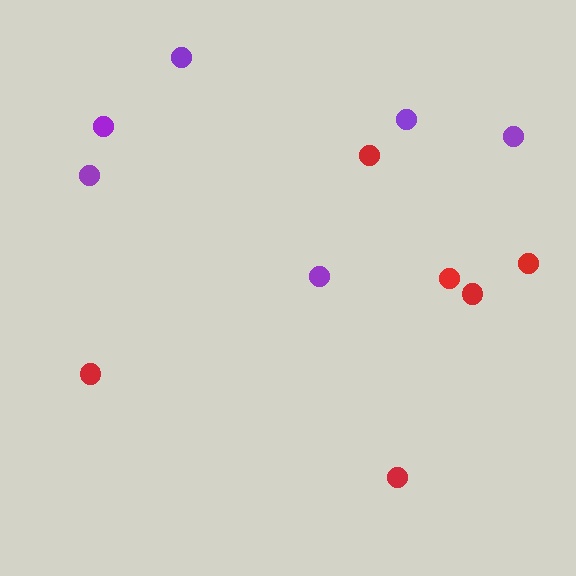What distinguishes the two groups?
There are 2 groups: one group of red circles (6) and one group of purple circles (6).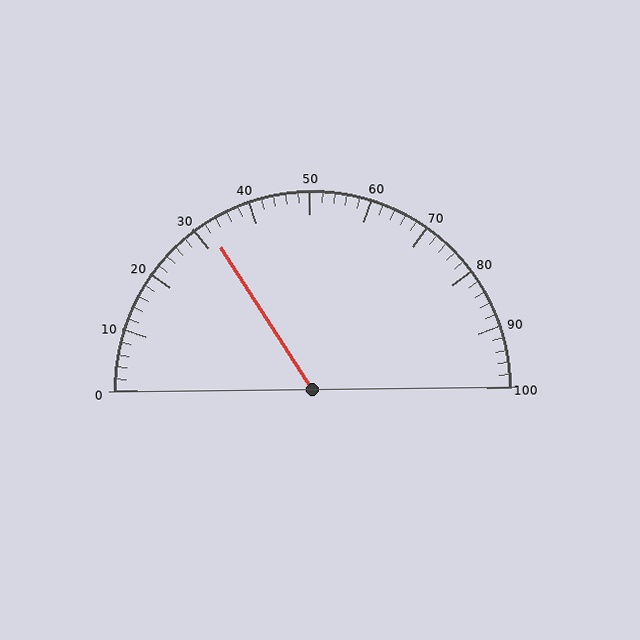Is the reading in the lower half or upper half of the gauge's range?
The reading is in the lower half of the range (0 to 100).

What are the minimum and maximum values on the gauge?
The gauge ranges from 0 to 100.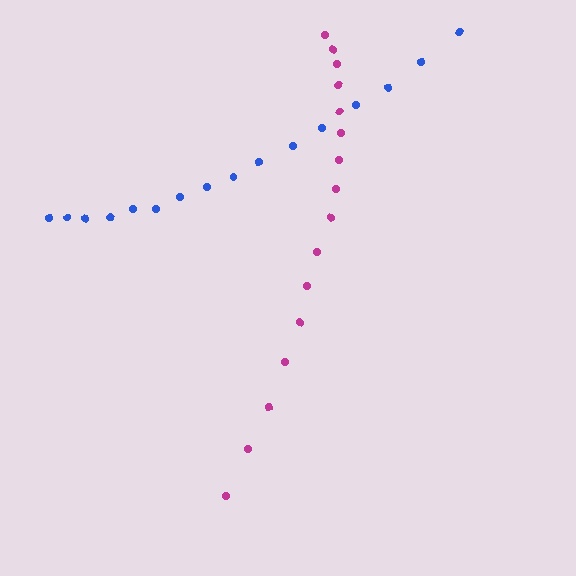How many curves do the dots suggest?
There are 2 distinct paths.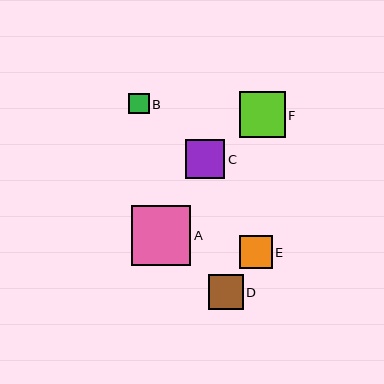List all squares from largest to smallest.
From largest to smallest: A, F, C, D, E, B.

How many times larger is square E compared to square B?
Square E is approximately 1.6 times the size of square B.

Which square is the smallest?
Square B is the smallest with a size of approximately 20 pixels.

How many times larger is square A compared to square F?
Square A is approximately 1.3 times the size of square F.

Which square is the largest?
Square A is the largest with a size of approximately 60 pixels.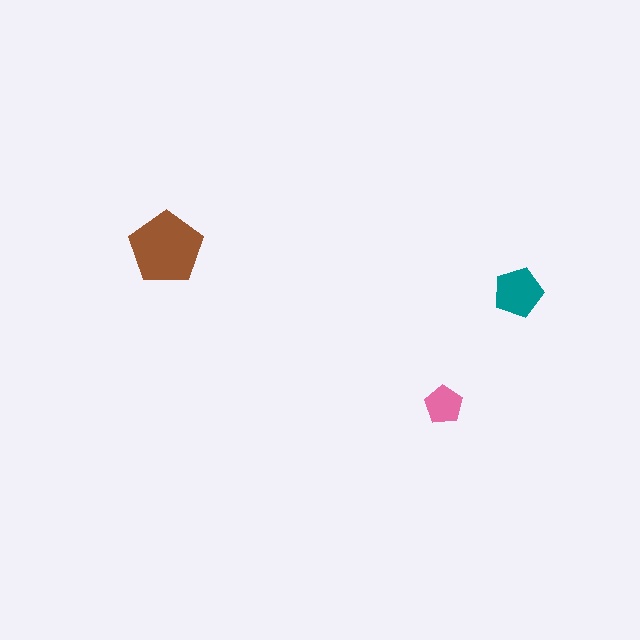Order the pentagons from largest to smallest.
the brown one, the teal one, the pink one.